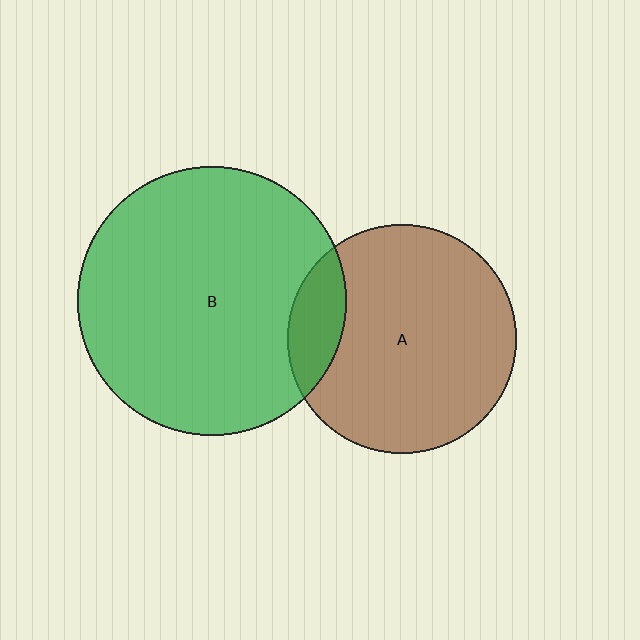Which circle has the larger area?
Circle B (green).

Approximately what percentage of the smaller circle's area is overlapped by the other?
Approximately 15%.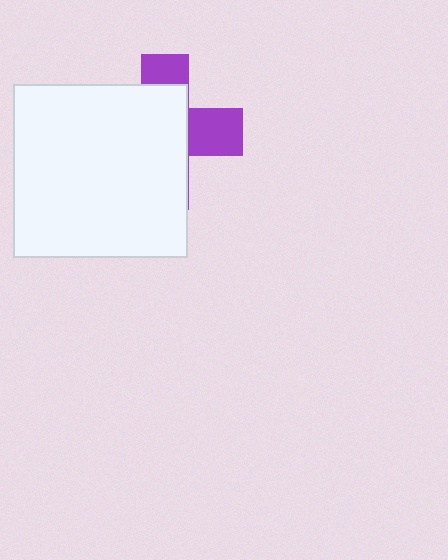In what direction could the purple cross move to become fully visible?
The purple cross could move right. That would shift it out from behind the white square entirely.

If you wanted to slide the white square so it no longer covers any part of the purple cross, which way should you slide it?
Slide it left — that is the most direct way to separate the two shapes.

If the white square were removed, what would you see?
You would see the complete purple cross.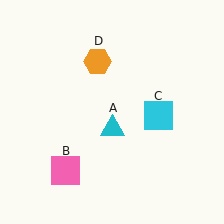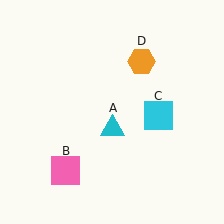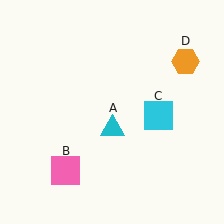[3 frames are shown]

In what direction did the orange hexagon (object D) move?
The orange hexagon (object D) moved right.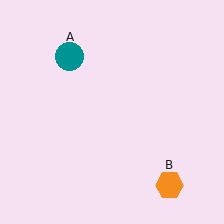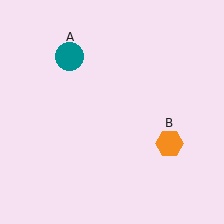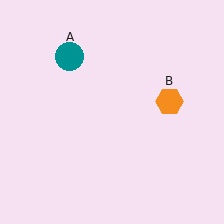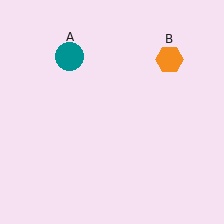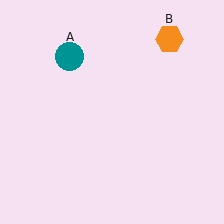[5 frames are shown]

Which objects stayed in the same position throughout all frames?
Teal circle (object A) remained stationary.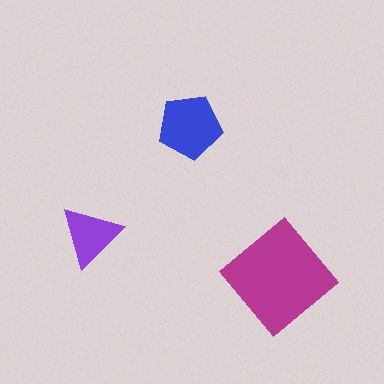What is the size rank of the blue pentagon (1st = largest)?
2nd.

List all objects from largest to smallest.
The magenta diamond, the blue pentagon, the purple triangle.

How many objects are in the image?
There are 3 objects in the image.